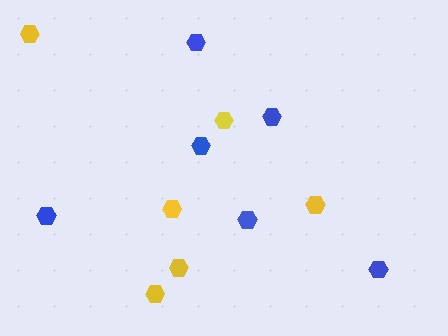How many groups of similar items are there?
There are 2 groups: one group of blue hexagons (6) and one group of yellow hexagons (6).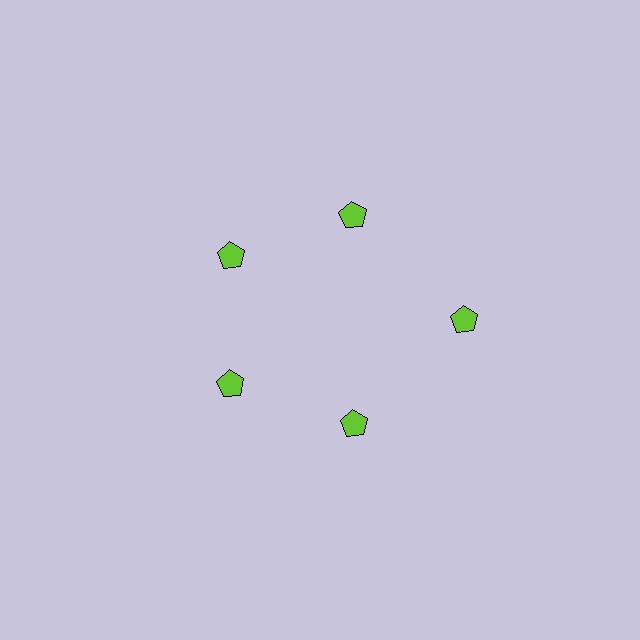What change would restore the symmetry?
The symmetry would be restored by moving it inward, back onto the ring so that all 5 pentagons sit at equal angles and equal distance from the center.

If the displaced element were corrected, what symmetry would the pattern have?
It would have 5-fold rotational symmetry — the pattern would map onto itself every 72 degrees.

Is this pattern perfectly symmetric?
No. The 5 lime pentagons are arranged in a ring, but one element near the 3 o'clock position is pushed outward from the center, breaking the 5-fold rotational symmetry.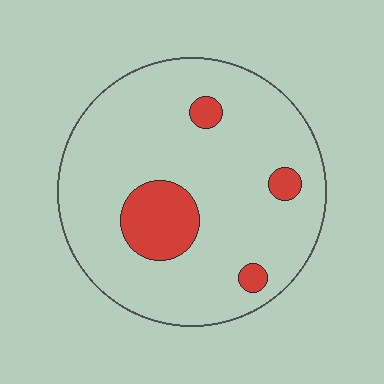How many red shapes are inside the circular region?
4.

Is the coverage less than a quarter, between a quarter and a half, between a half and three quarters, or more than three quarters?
Less than a quarter.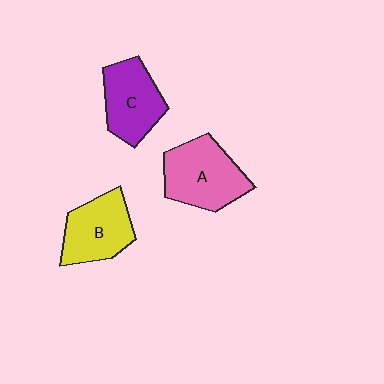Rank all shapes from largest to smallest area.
From largest to smallest: A (pink), B (yellow), C (purple).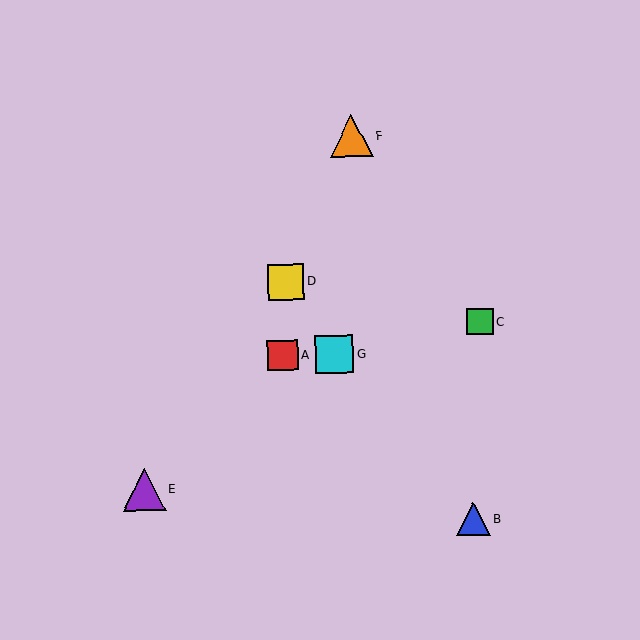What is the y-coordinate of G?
Object G is at y≈355.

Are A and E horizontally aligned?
No, A is at y≈355 and E is at y≈490.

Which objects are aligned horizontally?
Objects A, G are aligned horizontally.